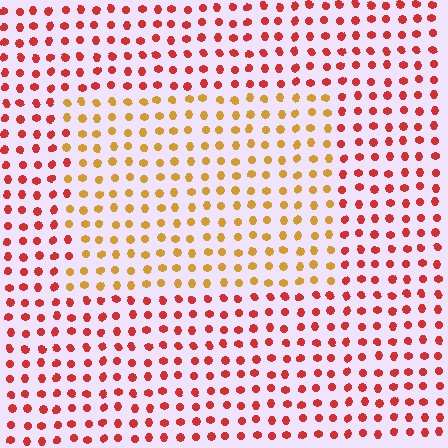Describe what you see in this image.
The image is filled with small red elements in a uniform arrangement. A rectangle-shaped region is visible where the elements are tinted to a slightly different hue, forming a subtle color boundary.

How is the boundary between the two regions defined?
The boundary is defined purely by a slight shift in hue (about 41 degrees). Spacing, size, and orientation are identical on both sides.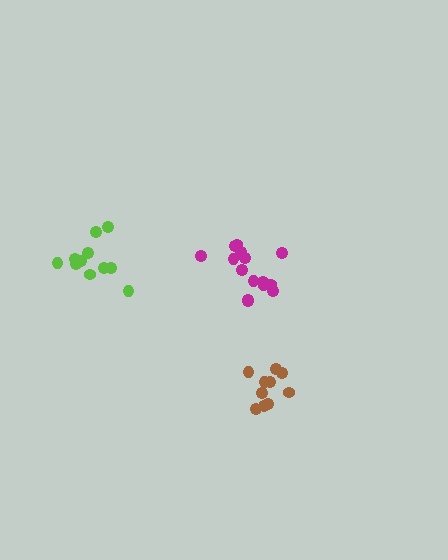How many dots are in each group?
Group 1: 10 dots, Group 2: 15 dots, Group 3: 11 dots (36 total).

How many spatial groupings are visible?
There are 3 spatial groupings.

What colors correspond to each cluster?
The clusters are colored: brown, magenta, lime.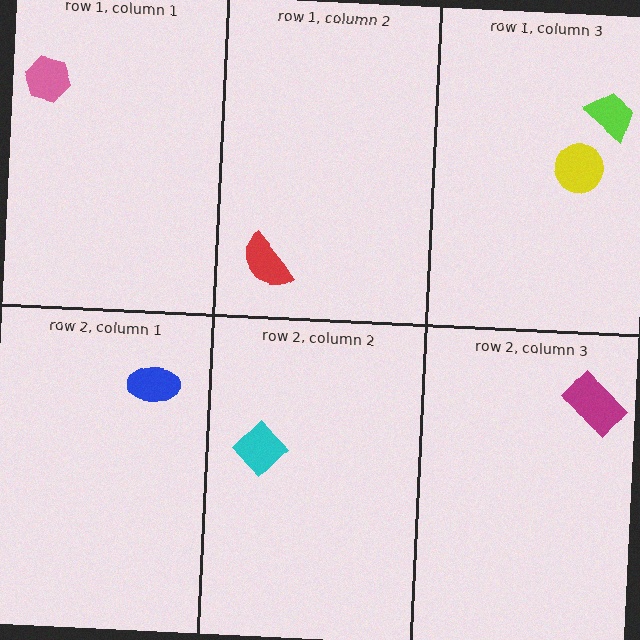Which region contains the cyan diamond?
The row 2, column 2 region.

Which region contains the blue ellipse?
The row 2, column 1 region.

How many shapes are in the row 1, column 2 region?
1.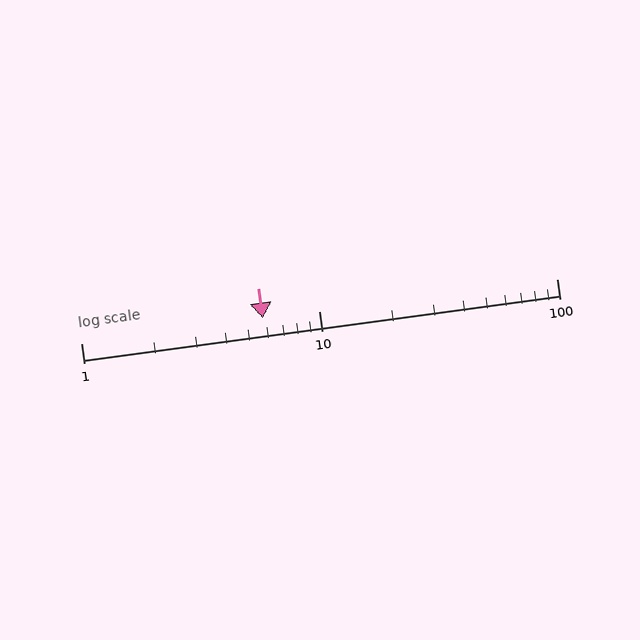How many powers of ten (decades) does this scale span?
The scale spans 2 decades, from 1 to 100.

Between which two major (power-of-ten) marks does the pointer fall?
The pointer is between 1 and 10.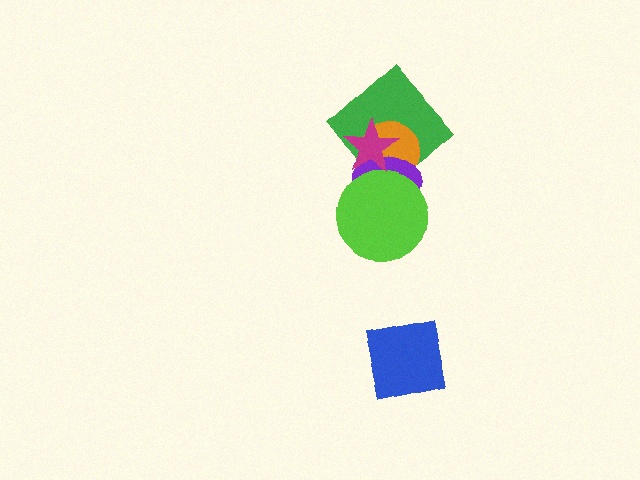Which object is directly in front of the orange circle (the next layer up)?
The purple ellipse is directly in front of the orange circle.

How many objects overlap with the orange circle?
4 objects overlap with the orange circle.